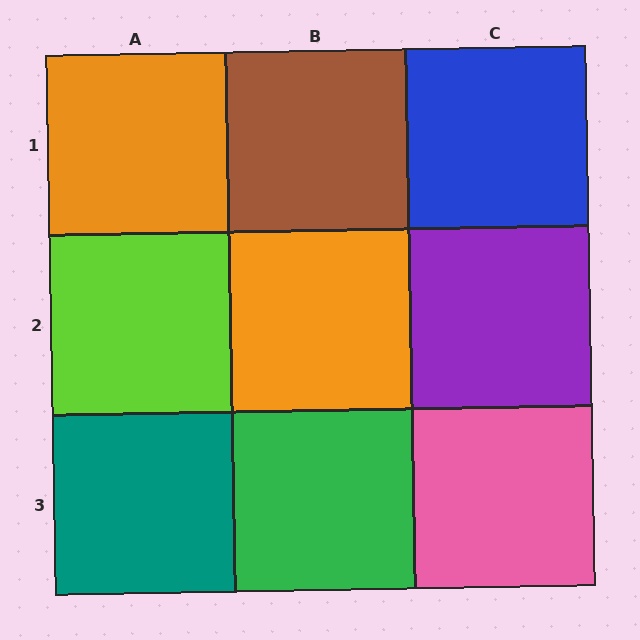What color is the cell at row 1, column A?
Orange.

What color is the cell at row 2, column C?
Purple.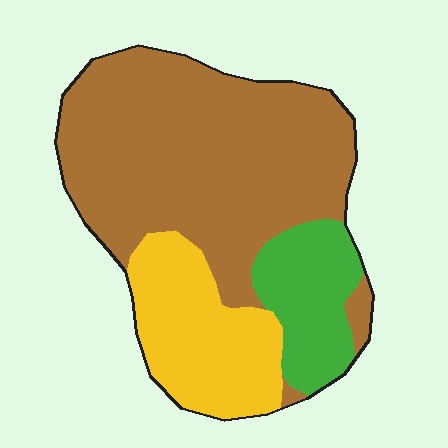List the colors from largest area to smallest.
From largest to smallest: brown, yellow, green.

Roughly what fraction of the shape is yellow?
Yellow takes up between a sixth and a third of the shape.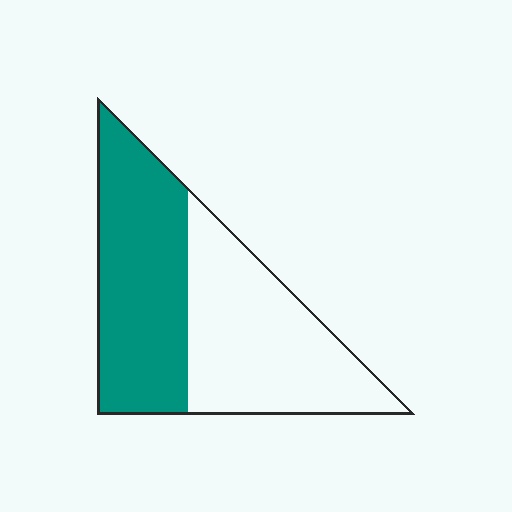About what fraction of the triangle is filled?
About one half (1/2).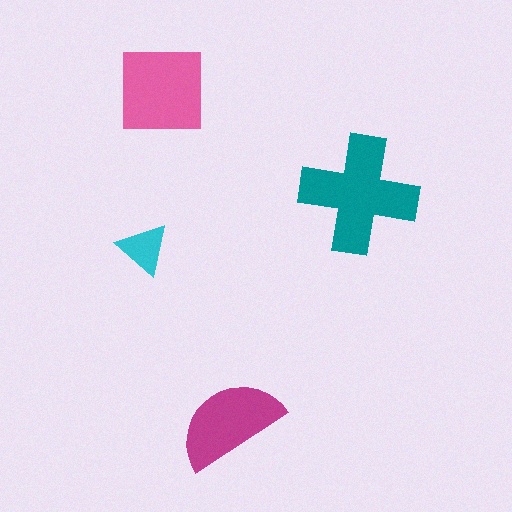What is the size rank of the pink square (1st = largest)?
2nd.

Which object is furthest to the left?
The cyan triangle is leftmost.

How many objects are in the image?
There are 4 objects in the image.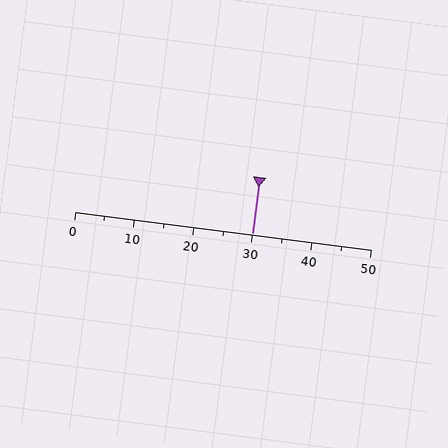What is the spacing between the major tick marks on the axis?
The major ticks are spaced 10 apart.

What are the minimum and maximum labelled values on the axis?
The axis runs from 0 to 50.